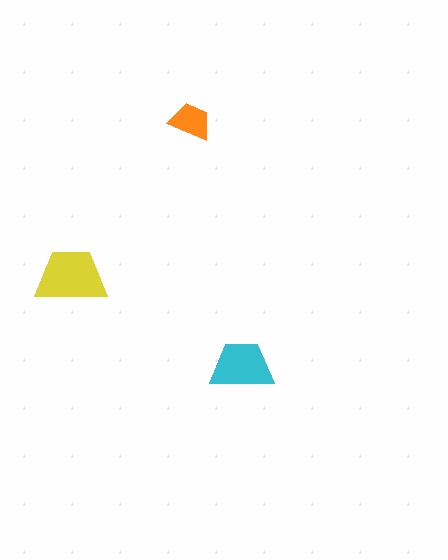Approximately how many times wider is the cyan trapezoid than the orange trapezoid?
About 1.5 times wider.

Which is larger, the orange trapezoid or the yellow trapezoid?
The yellow one.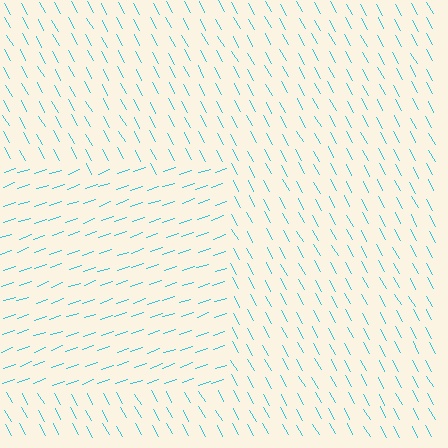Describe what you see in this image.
The image is filled with small cyan line segments. A rectangle region in the image has lines oriented differently from the surrounding lines, creating a visible texture boundary.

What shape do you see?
I see a rectangle.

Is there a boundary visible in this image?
Yes, there is a texture boundary formed by a change in line orientation.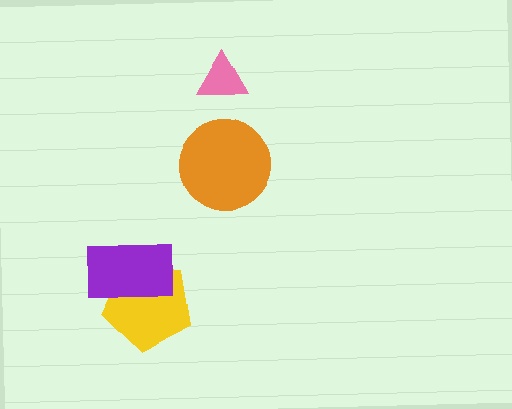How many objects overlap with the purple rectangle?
1 object overlaps with the purple rectangle.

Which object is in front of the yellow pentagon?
The purple rectangle is in front of the yellow pentagon.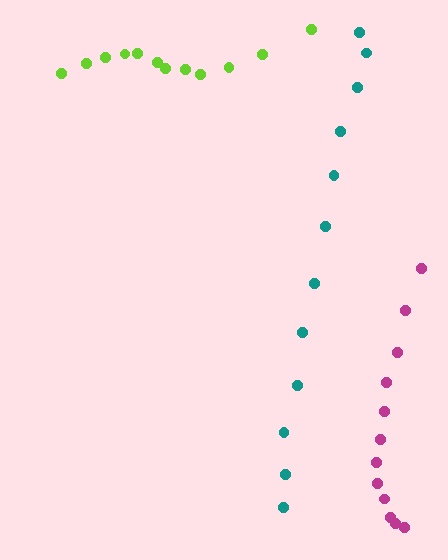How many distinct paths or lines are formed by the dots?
There are 3 distinct paths.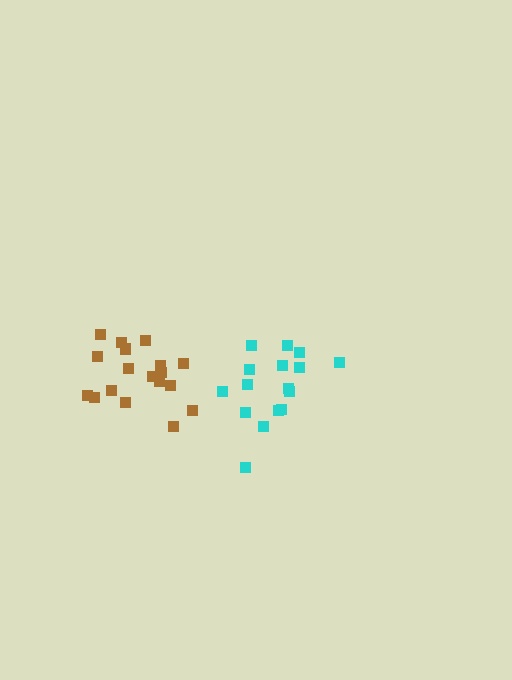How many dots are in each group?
Group 1: 16 dots, Group 2: 19 dots (35 total).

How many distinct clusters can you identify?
There are 2 distinct clusters.